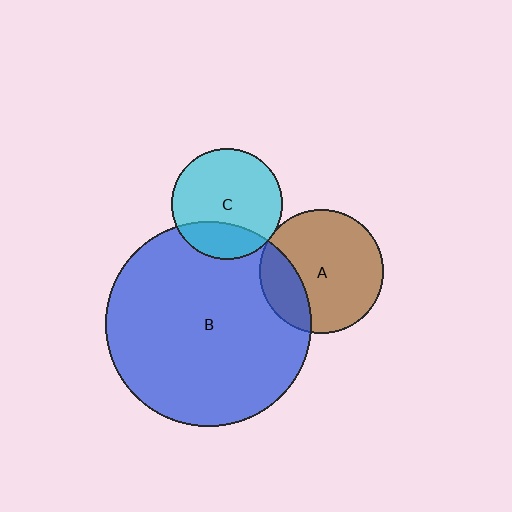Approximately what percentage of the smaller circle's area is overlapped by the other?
Approximately 25%.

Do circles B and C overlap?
Yes.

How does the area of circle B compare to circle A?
Approximately 2.7 times.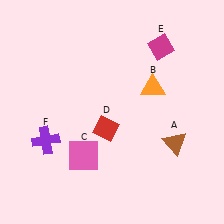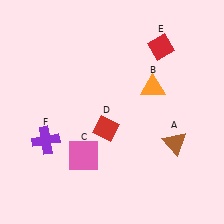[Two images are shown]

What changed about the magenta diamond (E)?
In Image 1, E is magenta. In Image 2, it changed to red.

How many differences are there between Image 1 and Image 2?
There is 1 difference between the two images.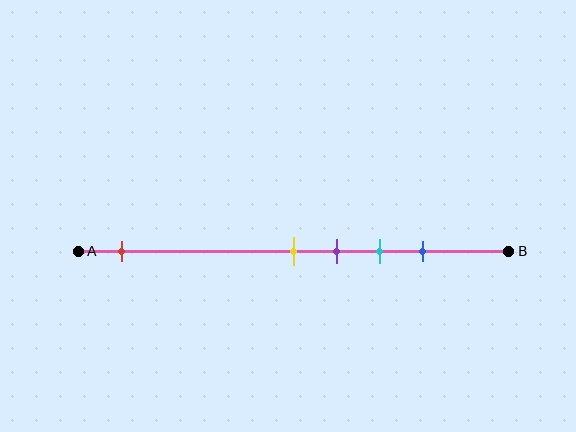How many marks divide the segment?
There are 5 marks dividing the segment.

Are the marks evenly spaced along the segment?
No, the marks are not evenly spaced.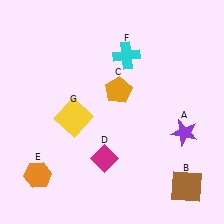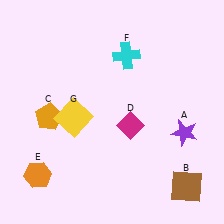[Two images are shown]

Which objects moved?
The objects that moved are: the orange pentagon (C), the magenta diamond (D).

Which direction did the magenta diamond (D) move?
The magenta diamond (D) moved up.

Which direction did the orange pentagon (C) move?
The orange pentagon (C) moved left.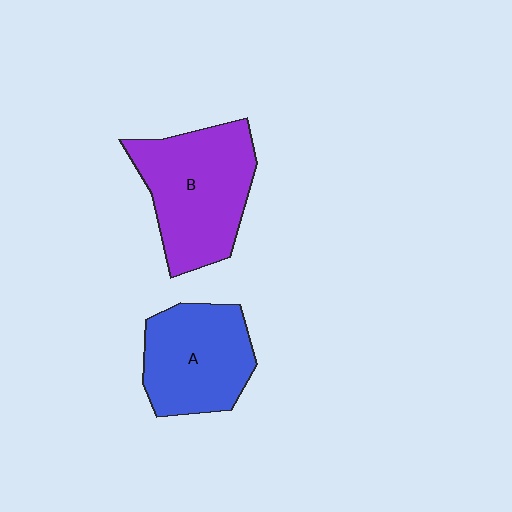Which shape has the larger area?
Shape B (purple).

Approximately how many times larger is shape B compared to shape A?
Approximately 1.2 times.